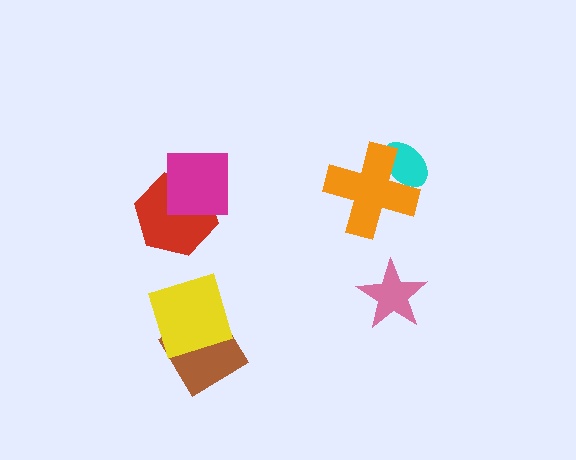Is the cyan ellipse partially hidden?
Yes, it is partially covered by another shape.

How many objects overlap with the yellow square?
1 object overlaps with the yellow square.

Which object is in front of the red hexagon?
The magenta square is in front of the red hexagon.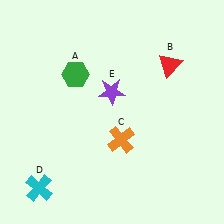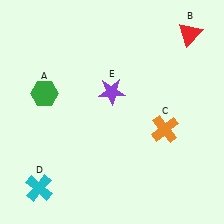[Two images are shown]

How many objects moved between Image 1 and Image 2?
3 objects moved between the two images.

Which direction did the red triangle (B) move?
The red triangle (B) moved up.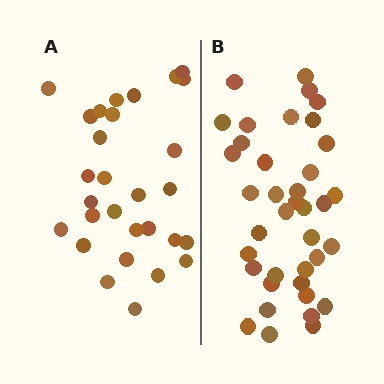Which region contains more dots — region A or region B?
Region B (the right region) has more dots.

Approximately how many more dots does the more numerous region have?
Region B has roughly 8 or so more dots than region A.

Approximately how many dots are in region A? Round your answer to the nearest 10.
About 30 dots. (The exact count is 29, which rounds to 30.)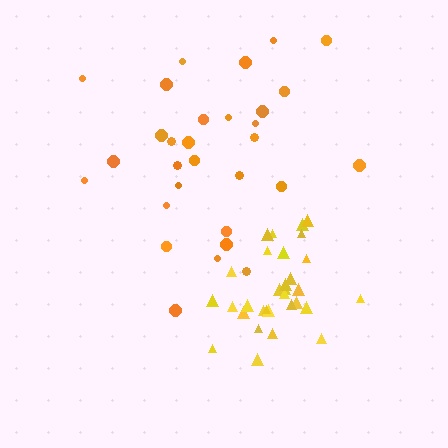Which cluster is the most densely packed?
Yellow.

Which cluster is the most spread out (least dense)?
Orange.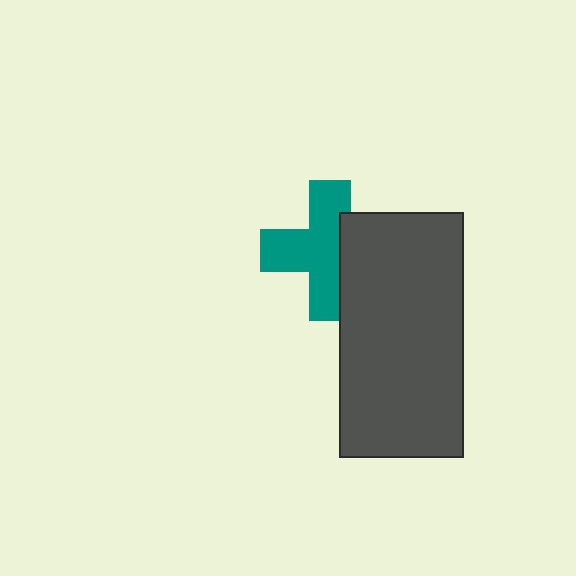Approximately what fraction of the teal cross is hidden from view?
Roughly 33% of the teal cross is hidden behind the dark gray rectangle.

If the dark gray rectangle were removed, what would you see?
You would see the complete teal cross.